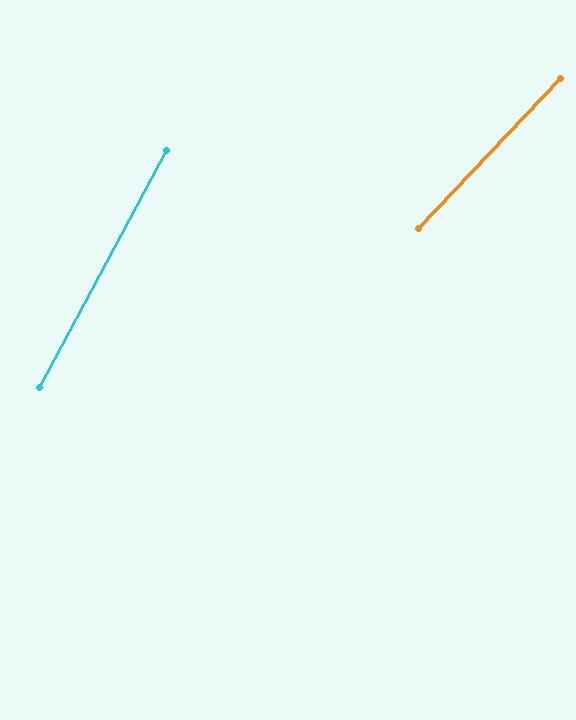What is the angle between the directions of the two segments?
Approximately 15 degrees.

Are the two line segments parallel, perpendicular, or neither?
Neither parallel nor perpendicular — they differ by about 15°.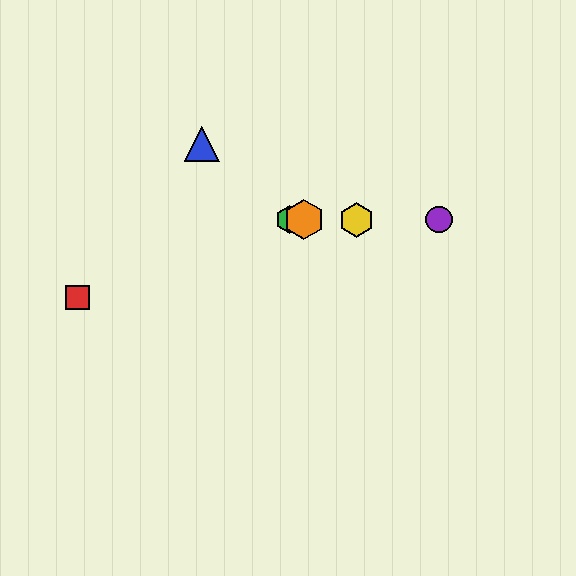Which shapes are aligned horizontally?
The green hexagon, the yellow hexagon, the purple circle, the orange hexagon are aligned horizontally.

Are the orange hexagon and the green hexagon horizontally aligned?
Yes, both are at y≈220.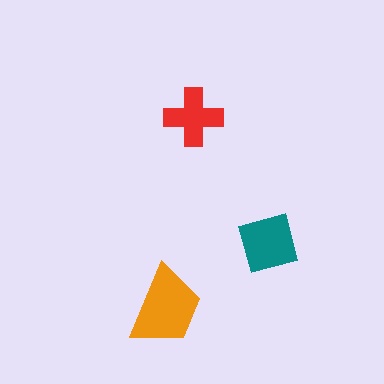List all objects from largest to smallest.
The orange trapezoid, the teal square, the red cross.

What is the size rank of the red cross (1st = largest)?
3rd.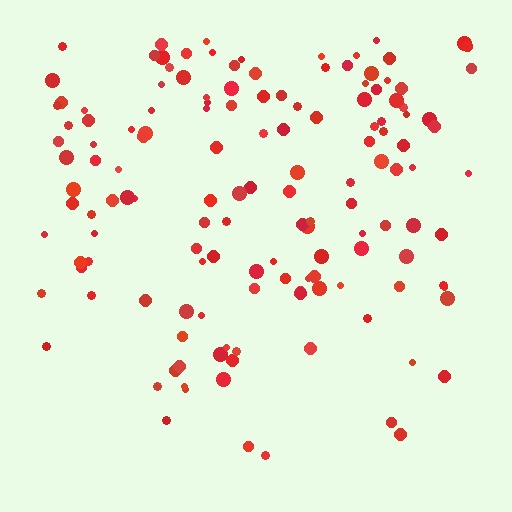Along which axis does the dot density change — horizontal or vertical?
Vertical.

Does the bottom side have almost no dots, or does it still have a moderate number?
Still a moderate number, just noticeably fewer than the top.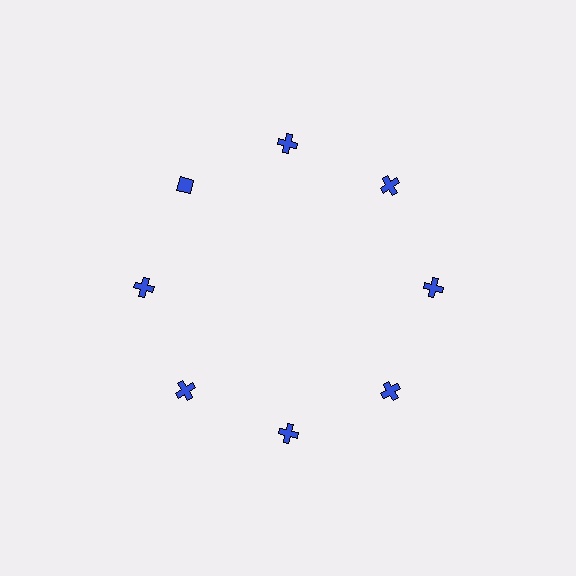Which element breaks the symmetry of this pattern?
The blue diamond at roughly the 10 o'clock position breaks the symmetry. All other shapes are blue crosses.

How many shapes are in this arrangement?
There are 8 shapes arranged in a ring pattern.